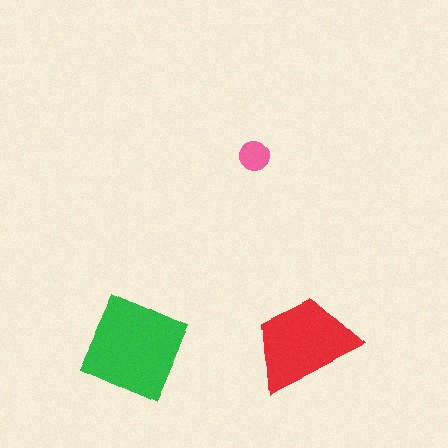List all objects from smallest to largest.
The pink circle, the red trapezoid, the green square.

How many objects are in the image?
There are 3 objects in the image.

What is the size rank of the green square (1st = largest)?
1st.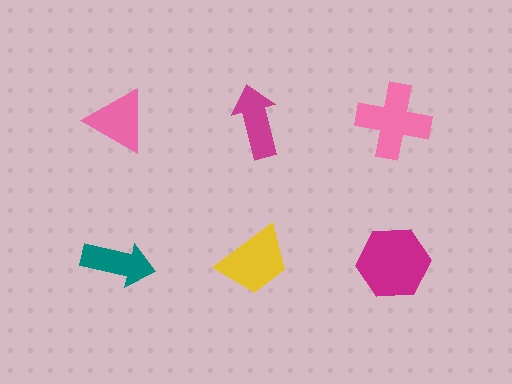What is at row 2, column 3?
A magenta hexagon.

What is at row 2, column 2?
A yellow trapezoid.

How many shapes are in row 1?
3 shapes.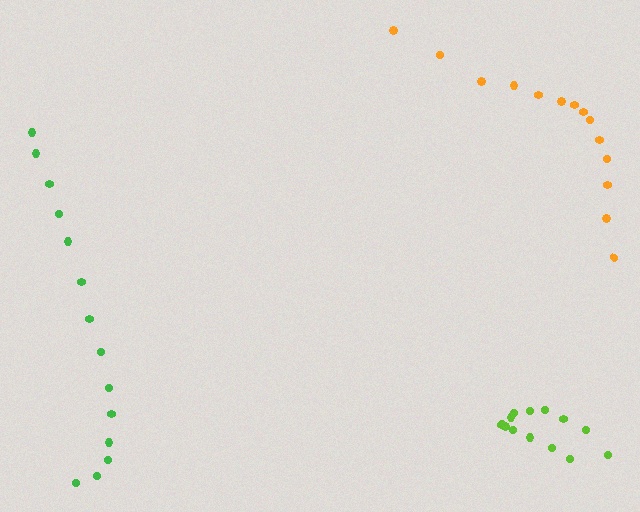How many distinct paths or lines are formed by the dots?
There are 3 distinct paths.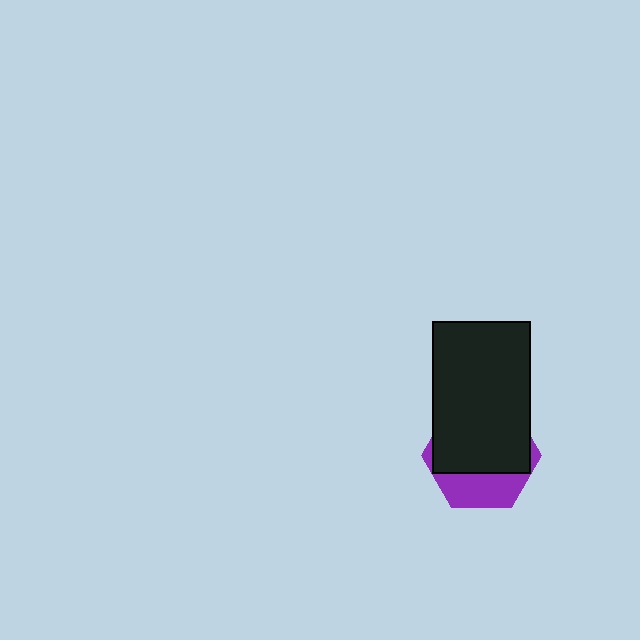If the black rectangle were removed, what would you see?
You would see the complete purple hexagon.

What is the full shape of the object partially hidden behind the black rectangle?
The partially hidden object is a purple hexagon.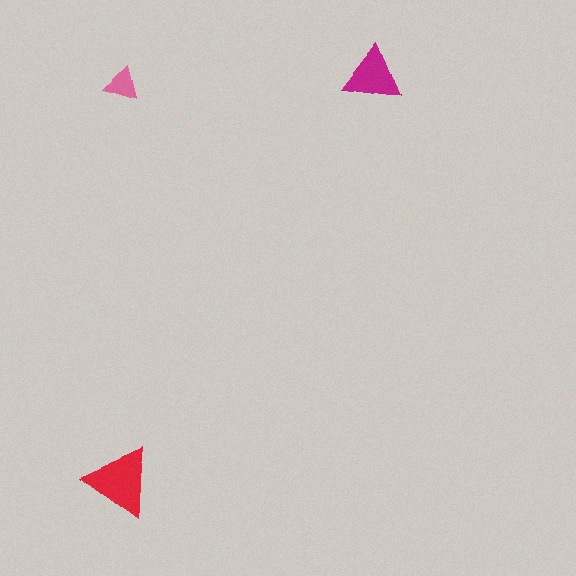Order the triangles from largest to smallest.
the red one, the magenta one, the pink one.